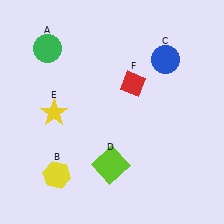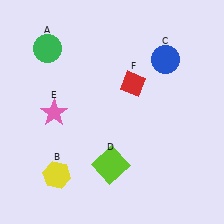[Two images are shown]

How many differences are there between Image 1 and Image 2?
There is 1 difference between the two images.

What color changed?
The star (E) changed from yellow in Image 1 to pink in Image 2.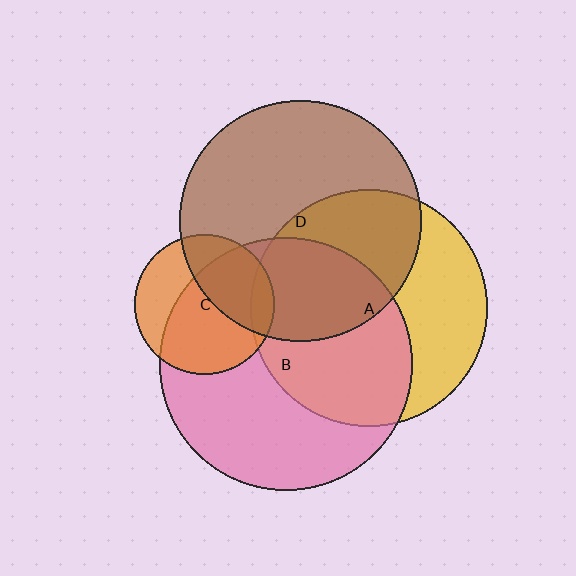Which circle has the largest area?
Circle B (pink).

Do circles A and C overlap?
Yes.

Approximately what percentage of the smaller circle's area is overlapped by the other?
Approximately 10%.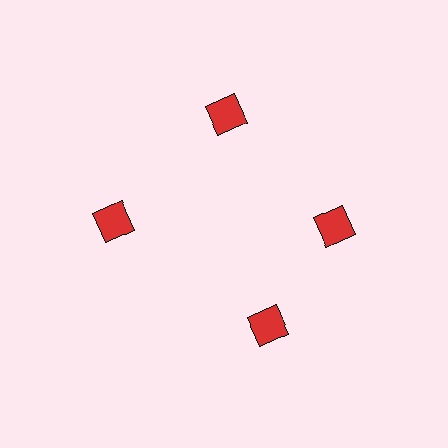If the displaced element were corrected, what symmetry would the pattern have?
It would have 4-fold rotational symmetry — the pattern would map onto itself every 90 degrees.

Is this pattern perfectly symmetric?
No. The 4 red squares are arranged in a ring, but one element near the 6 o'clock position is rotated out of alignment along the ring, breaking the 4-fold rotational symmetry.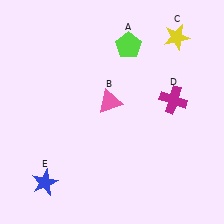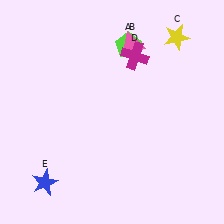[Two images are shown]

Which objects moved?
The objects that moved are: the pink triangle (B), the magenta cross (D).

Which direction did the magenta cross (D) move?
The magenta cross (D) moved up.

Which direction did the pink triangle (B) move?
The pink triangle (B) moved up.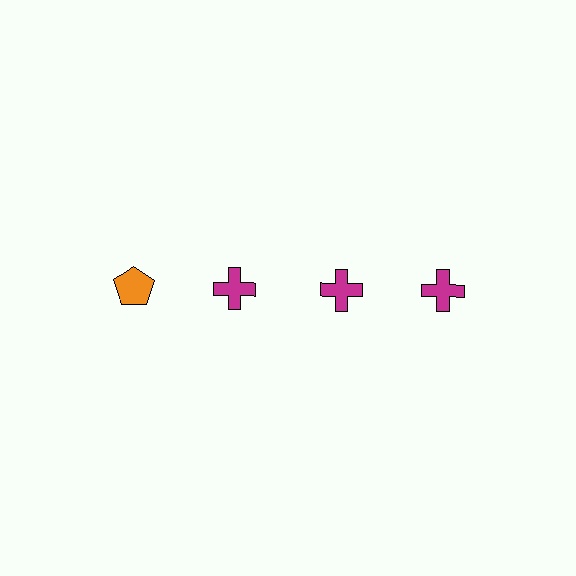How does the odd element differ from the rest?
It differs in both color (orange instead of magenta) and shape (pentagon instead of cross).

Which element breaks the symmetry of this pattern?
The orange pentagon in the top row, leftmost column breaks the symmetry. All other shapes are magenta crosses.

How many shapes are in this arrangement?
There are 4 shapes arranged in a grid pattern.